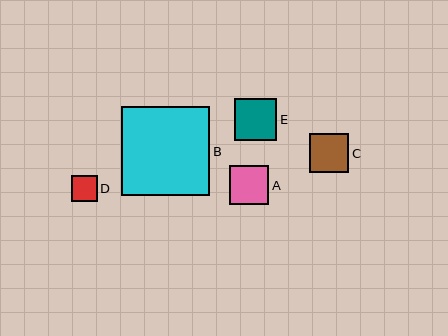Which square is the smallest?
Square D is the smallest with a size of approximately 26 pixels.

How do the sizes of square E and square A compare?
Square E and square A are approximately the same size.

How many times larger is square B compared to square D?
Square B is approximately 3.5 times the size of square D.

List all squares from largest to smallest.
From largest to smallest: B, E, C, A, D.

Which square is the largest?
Square B is the largest with a size of approximately 88 pixels.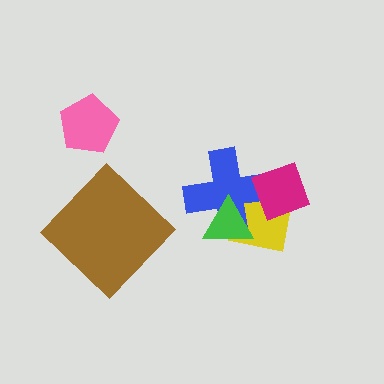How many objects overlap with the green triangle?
2 objects overlap with the green triangle.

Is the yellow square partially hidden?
Yes, it is partially covered by another shape.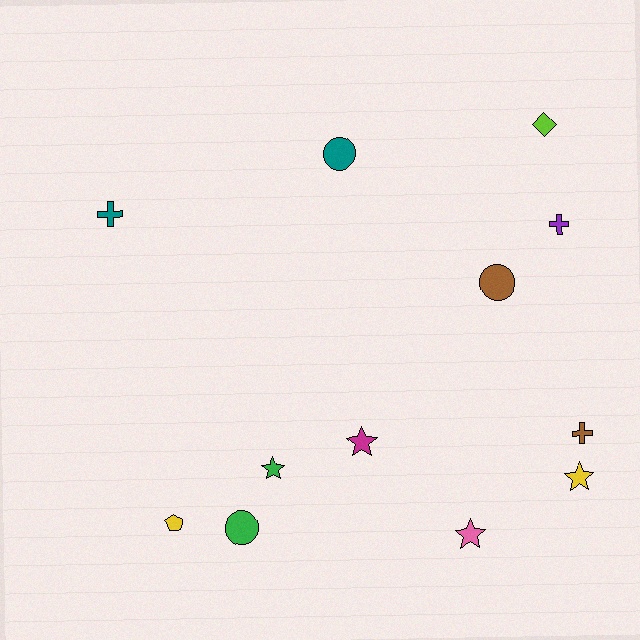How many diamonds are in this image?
There is 1 diamond.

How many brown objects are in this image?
There are 2 brown objects.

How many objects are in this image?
There are 12 objects.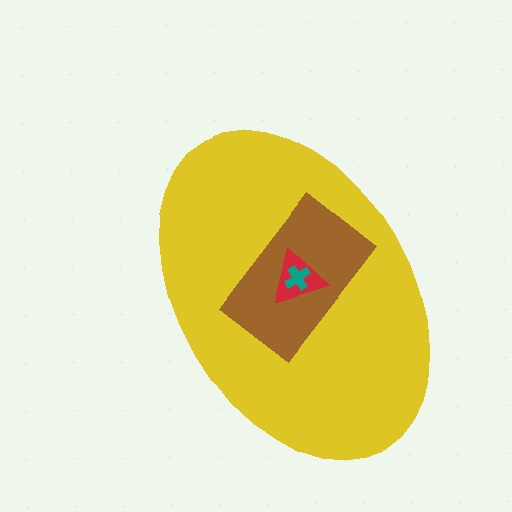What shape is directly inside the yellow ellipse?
The brown rectangle.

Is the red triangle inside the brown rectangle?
Yes.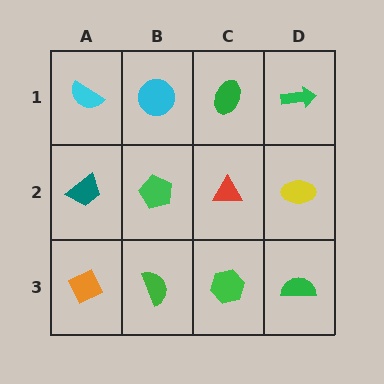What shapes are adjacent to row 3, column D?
A yellow ellipse (row 2, column D), a green hexagon (row 3, column C).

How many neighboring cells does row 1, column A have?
2.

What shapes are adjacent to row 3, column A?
A teal trapezoid (row 2, column A), a green semicircle (row 3, column B).